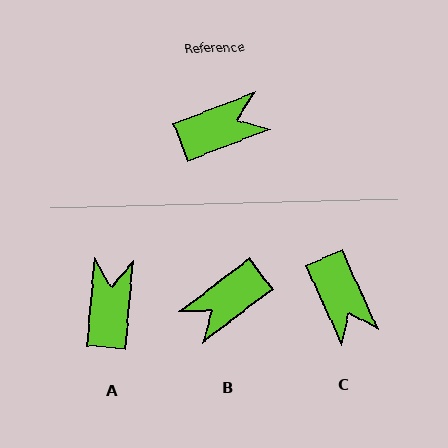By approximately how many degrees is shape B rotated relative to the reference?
Approximately 164 degrees clockwise.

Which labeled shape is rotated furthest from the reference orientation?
B, about 164 degrees away.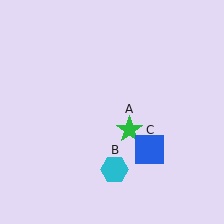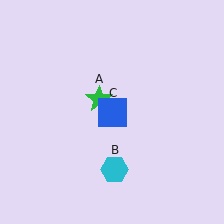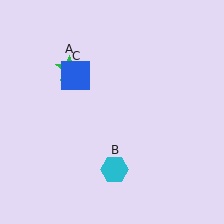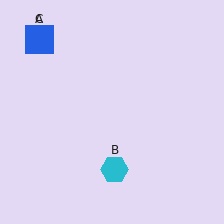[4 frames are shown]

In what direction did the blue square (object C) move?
The blue square (object C) moved up and to the left.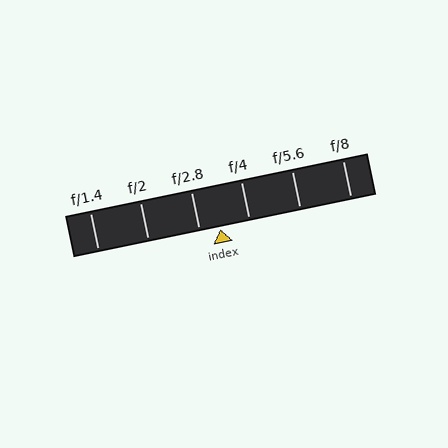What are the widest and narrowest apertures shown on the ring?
The widest aperture shown is f/1.4 and the narrowest is f/8.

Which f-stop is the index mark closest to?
The index mark is closest to f/2.8.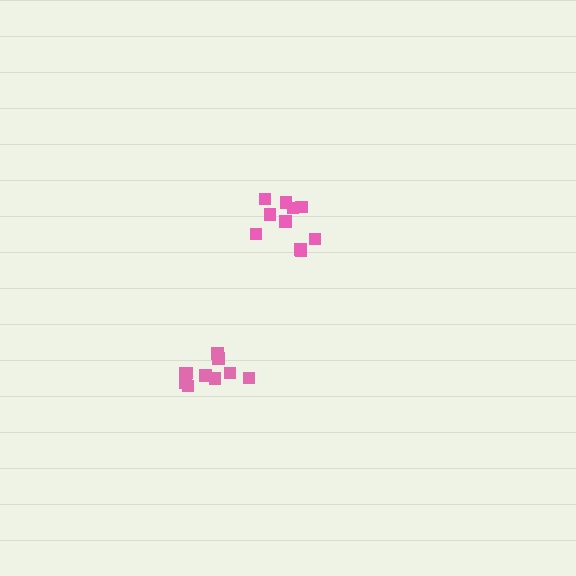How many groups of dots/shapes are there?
There are 2 groups.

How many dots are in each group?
Group 1: 10 dots, Group 2: 10 dots (20 total).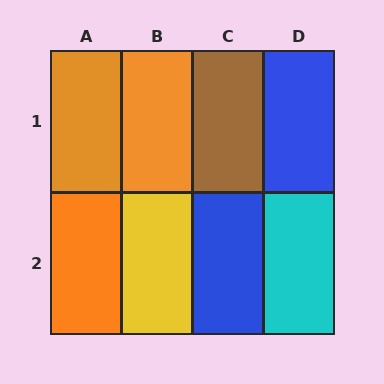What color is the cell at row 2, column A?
Orange.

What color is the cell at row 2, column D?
Cyan.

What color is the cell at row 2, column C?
Blue.